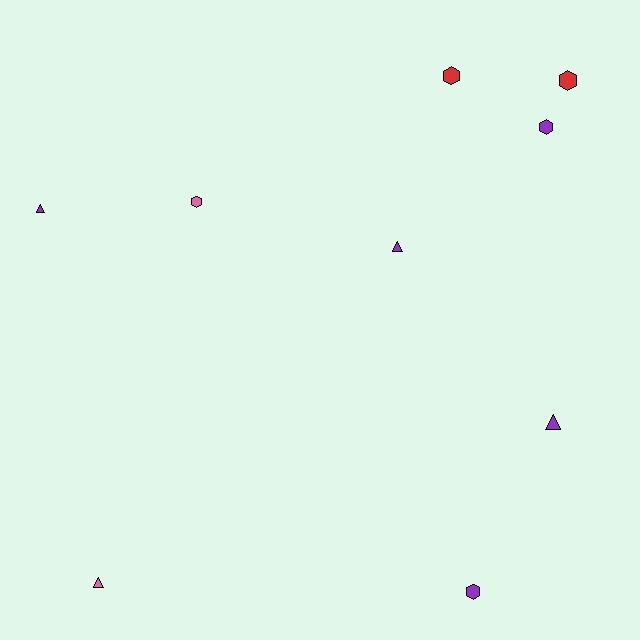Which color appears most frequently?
Purple, with 5 objects.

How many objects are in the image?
There are 9 objects.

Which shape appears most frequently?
Hexagon, with 5 objects.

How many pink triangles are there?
There is 1 pink triangle.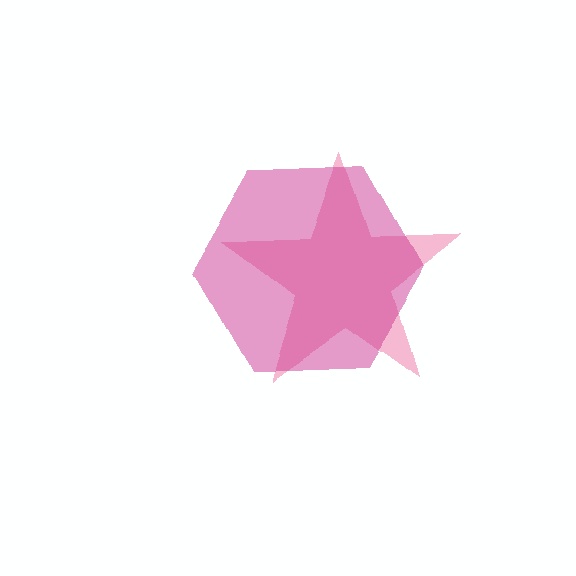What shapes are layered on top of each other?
The layered shapes are: a pink star, a magenta hexagon.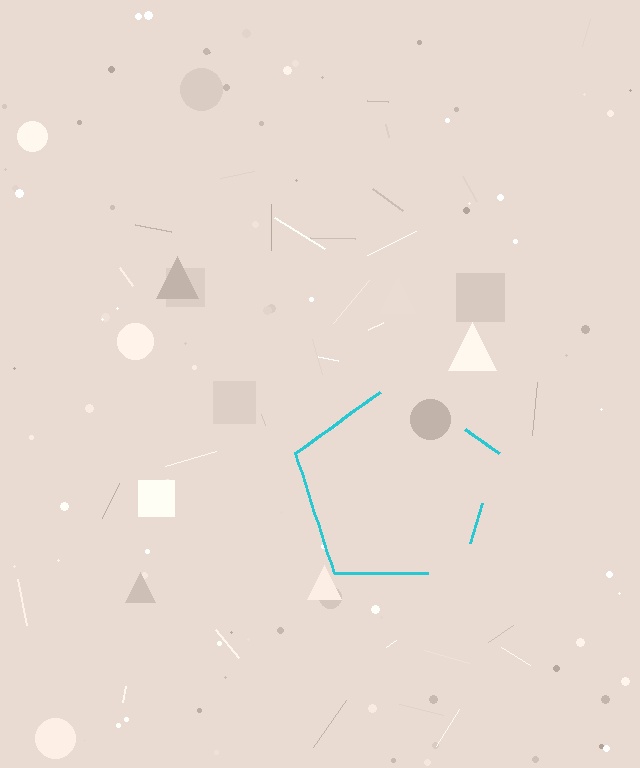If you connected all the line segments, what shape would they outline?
They would outline a pentagon.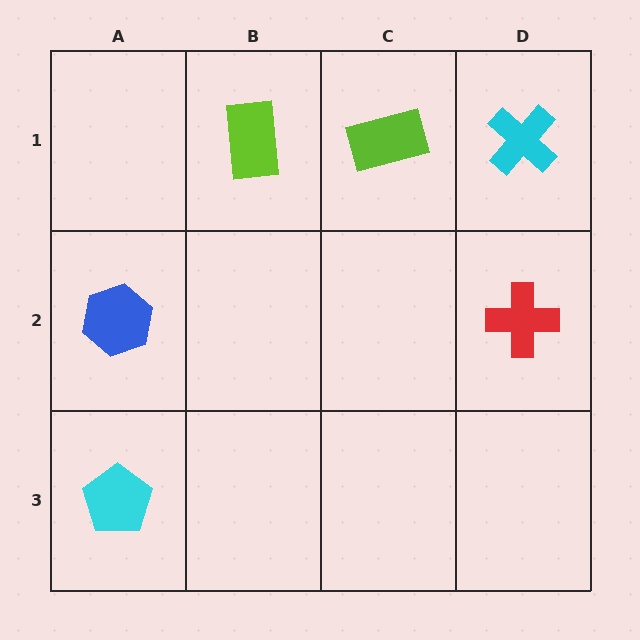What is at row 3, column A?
A cyan pentagon.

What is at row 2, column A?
A blue hexagon.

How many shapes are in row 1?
3 shapes.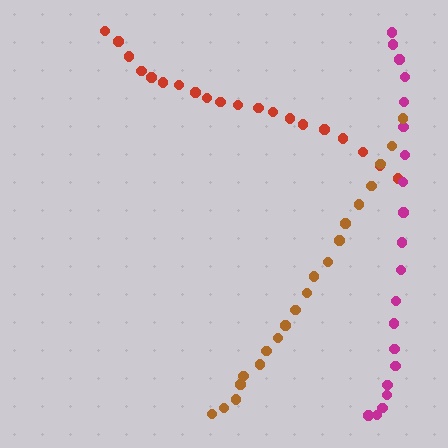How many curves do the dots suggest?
There are 3 distinct paths.